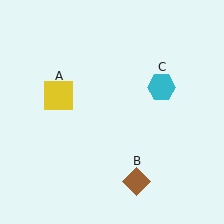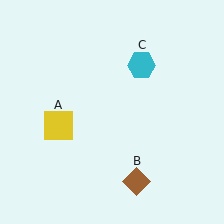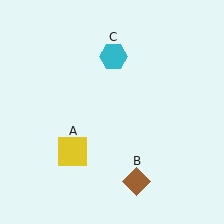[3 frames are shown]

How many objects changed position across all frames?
2 objects changed position: yellow square (object A), cyan hexagon (object C).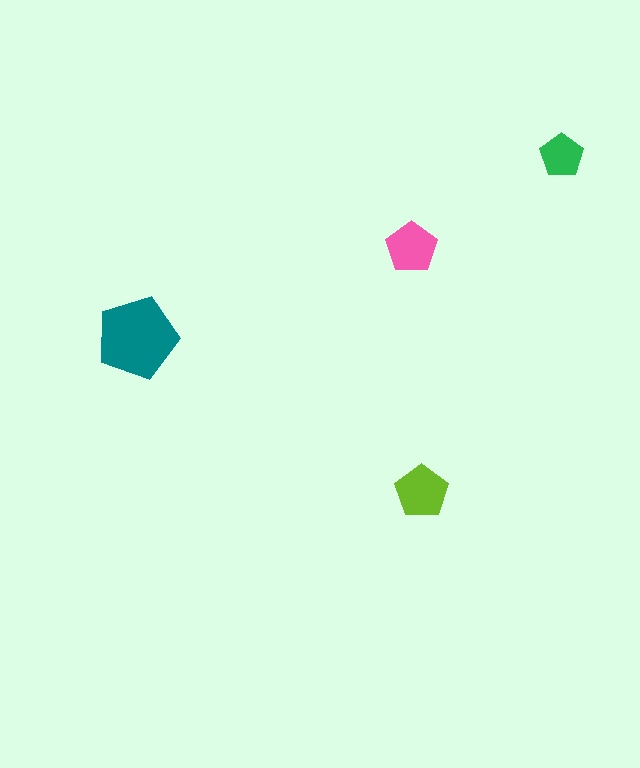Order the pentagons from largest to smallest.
the teal one, the lime one, the pink one, the green one.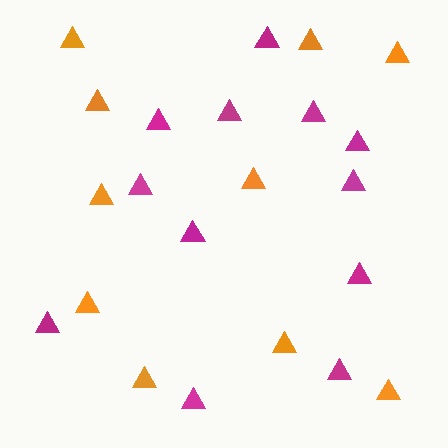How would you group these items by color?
There are 2 groups: one group of orange triangles (10) and one group of magenta triangles (12).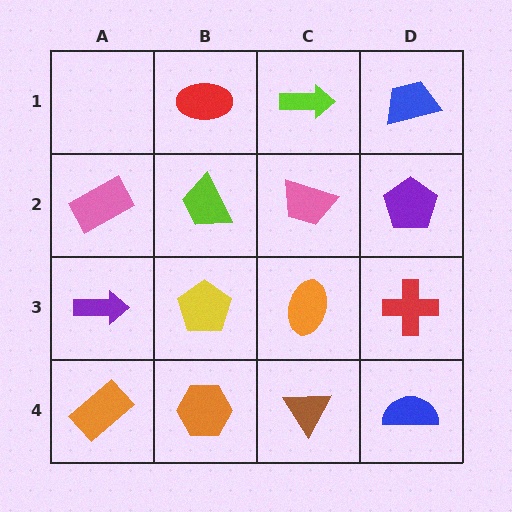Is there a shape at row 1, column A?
No, that cell is empty.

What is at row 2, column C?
A pink trapezoid.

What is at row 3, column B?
A yellow pentagon.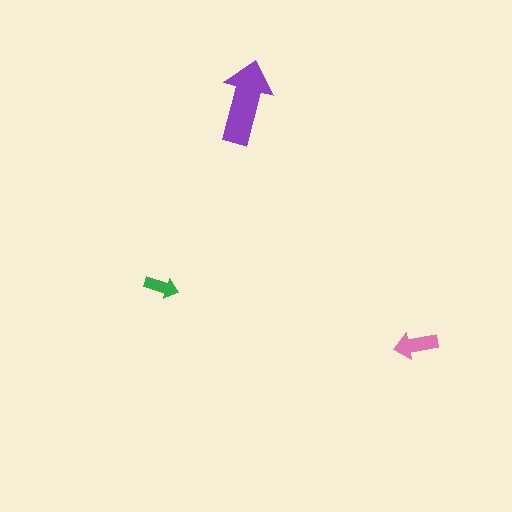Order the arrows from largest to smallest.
the purple one, the pink one, the green one.